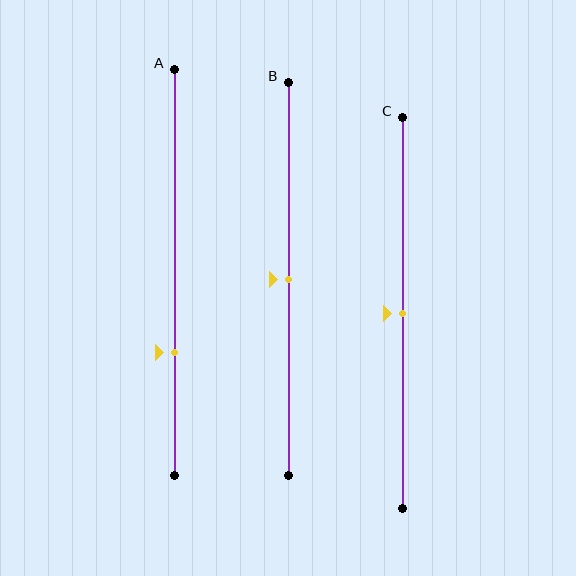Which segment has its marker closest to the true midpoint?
Segment B has its marker closest to the true midpoint.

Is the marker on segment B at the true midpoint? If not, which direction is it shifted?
Yes, the marker on segment B is at the true midpoint.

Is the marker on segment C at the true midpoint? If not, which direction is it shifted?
Yes, the marker on segment C is at the true midpoint.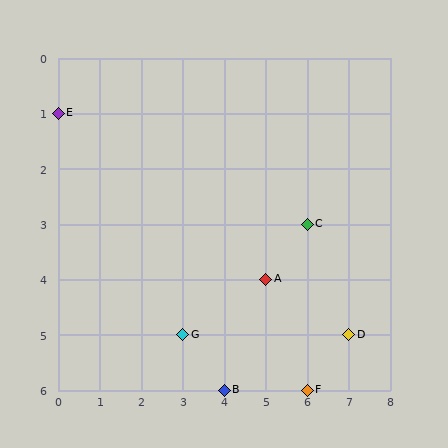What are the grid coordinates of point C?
Point C is at grid coordinates (6, 3).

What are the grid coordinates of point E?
Point E is at grid coordinates (0, 1).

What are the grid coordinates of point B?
Point B is at grid coordinates (4, 6).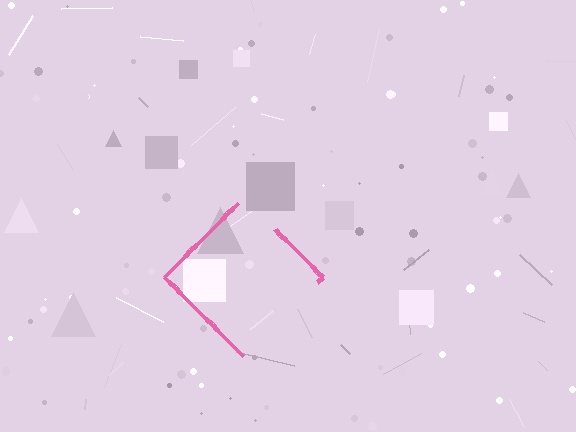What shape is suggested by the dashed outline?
The dashed outline suggests a diamond.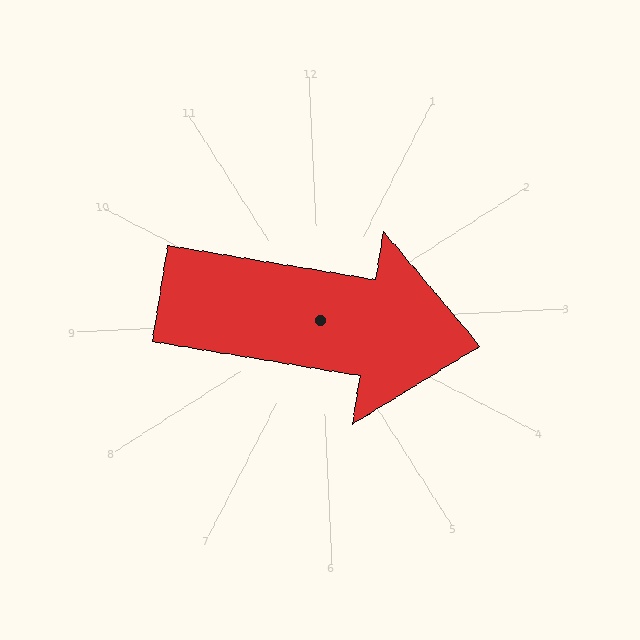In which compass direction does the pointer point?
East.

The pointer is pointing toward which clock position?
Roughly 3 o'clock.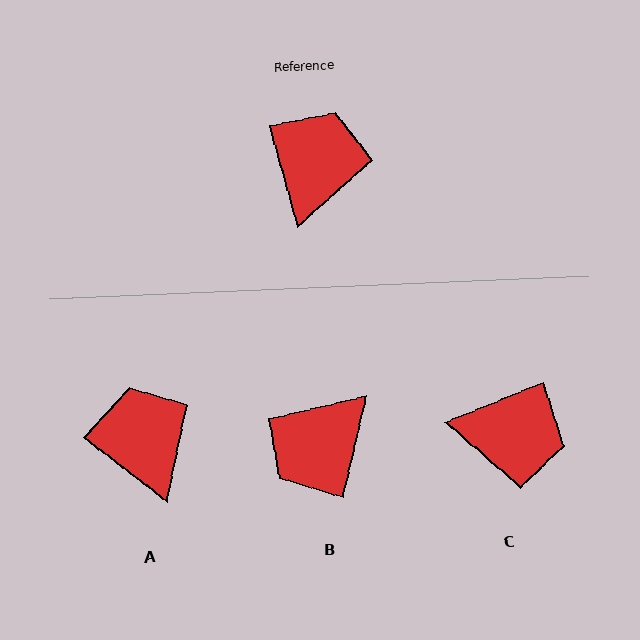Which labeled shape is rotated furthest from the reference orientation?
B, about 151 degrees away.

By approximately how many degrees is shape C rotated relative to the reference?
Approximately 84 degrees clockwise.